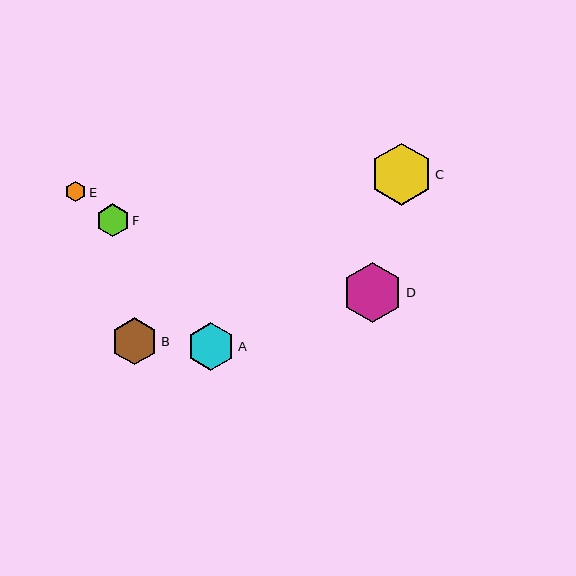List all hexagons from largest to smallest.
From largest to smallest: C, D, A, B, F, E.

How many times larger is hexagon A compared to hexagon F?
Hexagon A is approximately 1.5 times the size of hexagon F.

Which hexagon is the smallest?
Hexagon E is the smallest with a size of approximately 21 pixels.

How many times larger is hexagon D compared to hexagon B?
Hexagon D is approximately 1.3 times the size of hexagon B.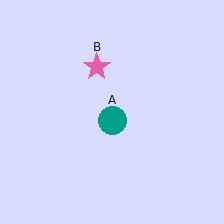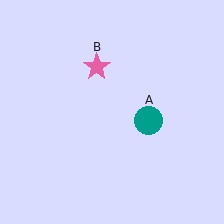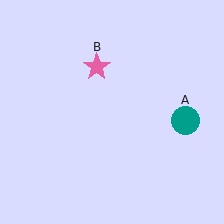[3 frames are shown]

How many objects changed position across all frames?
1 object changed position: teal circle (object A).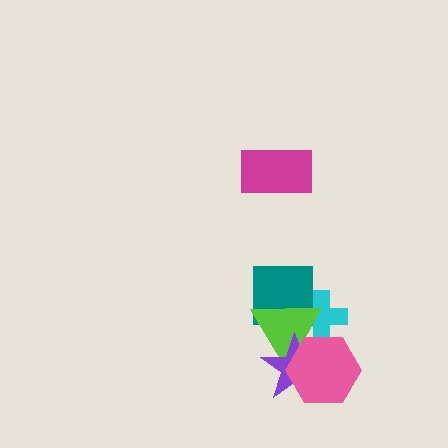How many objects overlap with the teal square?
2 objects overlap with the teal square.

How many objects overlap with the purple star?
2 objects overlap with the purple star.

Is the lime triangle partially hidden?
Yes, it is partially covered by another shape.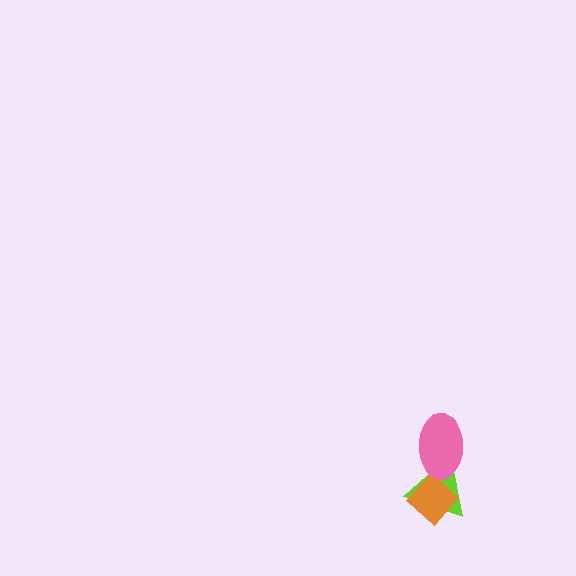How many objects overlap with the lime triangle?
2 objects overlap with the lime triangle.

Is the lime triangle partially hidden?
Yes, it is partially covered by another shape.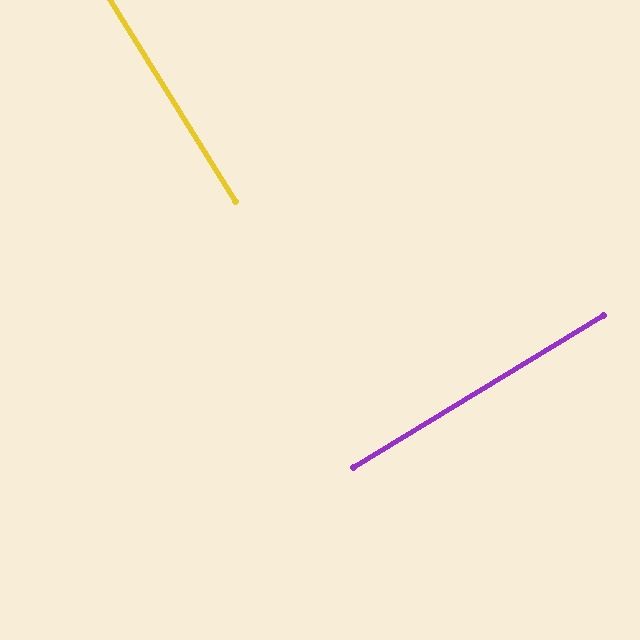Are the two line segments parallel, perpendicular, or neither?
Perpendicular — they meet at approximately 89°.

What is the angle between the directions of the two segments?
Approximately 89 degrees.